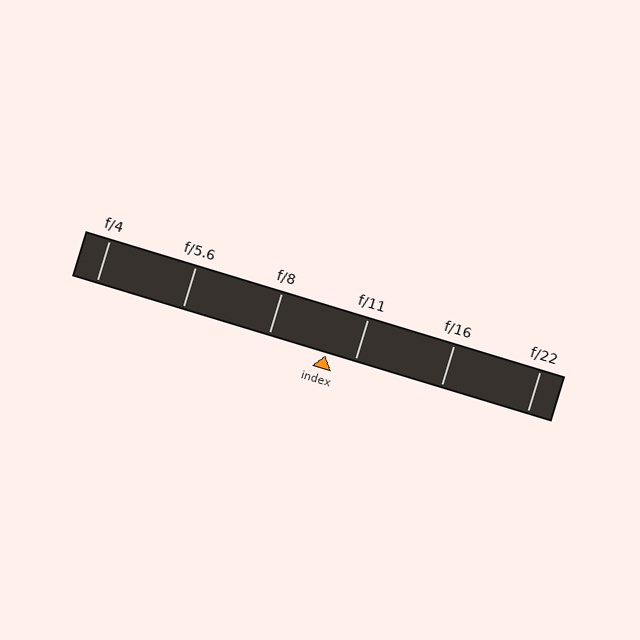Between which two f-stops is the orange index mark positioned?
The index mark is between f/8 and f/11.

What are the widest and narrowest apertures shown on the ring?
The widest aperture shown is f/4 and the narrowest is f/22.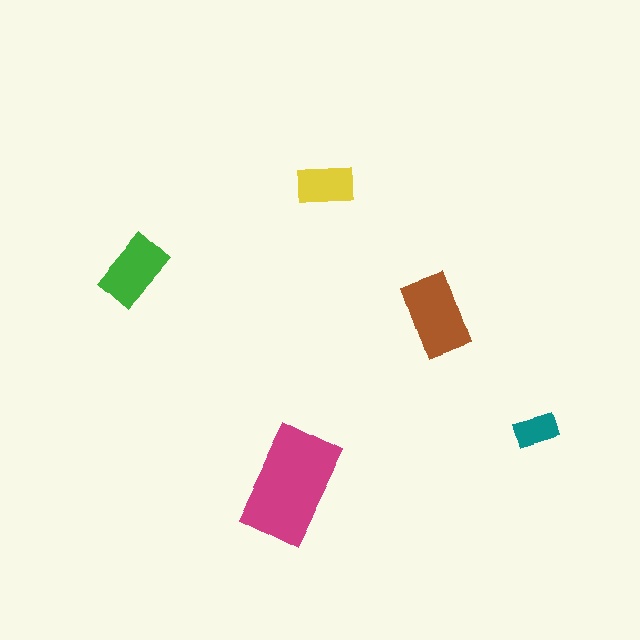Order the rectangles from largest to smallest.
the magenta one, the brown one, the green one, the yellow one, the teal one.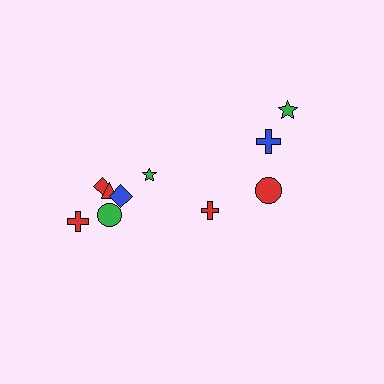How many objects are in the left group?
There are 6 objects.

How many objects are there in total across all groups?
There are 10 objects.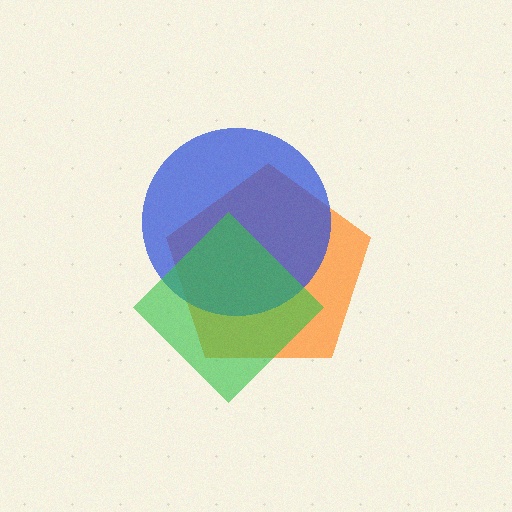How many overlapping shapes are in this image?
There are 3 overlapping shapes in the image.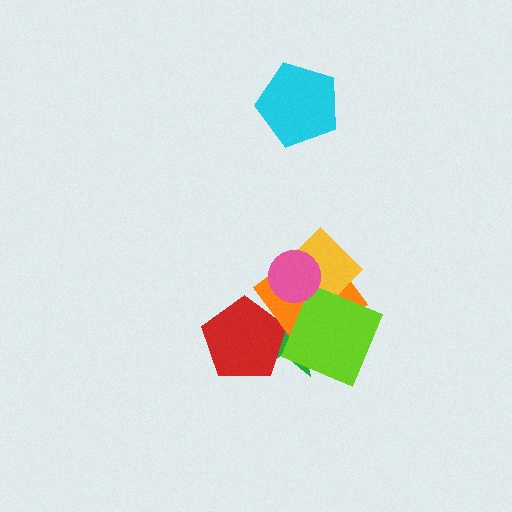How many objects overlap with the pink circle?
3 objects overlap with the pink circle.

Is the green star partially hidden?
Yes, it is partially covered by another shape.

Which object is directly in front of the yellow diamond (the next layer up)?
The lime square is directly in front of the yellow diamond.